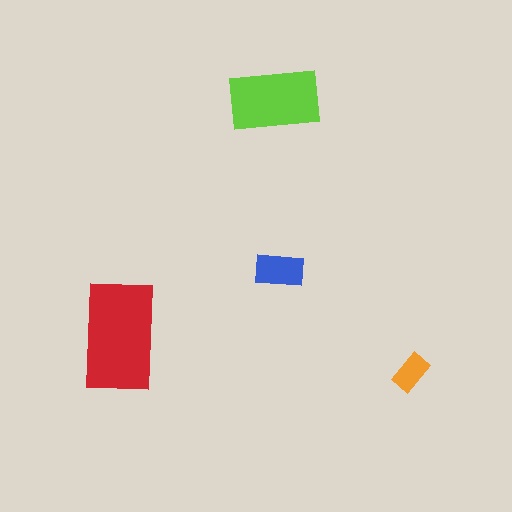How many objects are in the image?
There are 4 objects in the image.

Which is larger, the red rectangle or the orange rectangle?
The red one.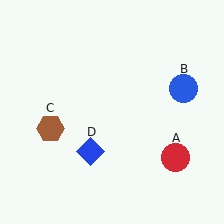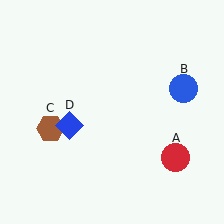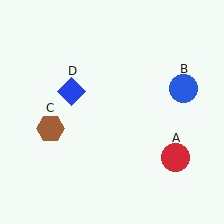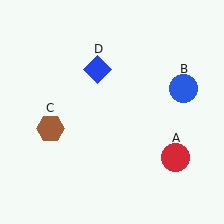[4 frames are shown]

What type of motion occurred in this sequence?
The blue diamond (object D) rotated clockwise around the center of the scene.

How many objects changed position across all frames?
1 object changed position: blue diamond (object D).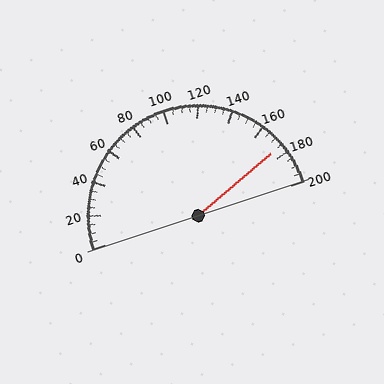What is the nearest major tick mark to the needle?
The nearest major tick mark is 180.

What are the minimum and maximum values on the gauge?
The gauge ranges from 0 to 200.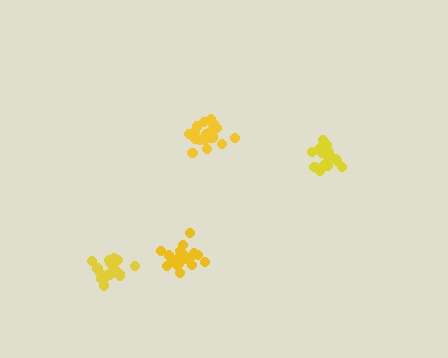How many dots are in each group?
Group 1: 20 dots, Group 2: 18 dots, Group 3: 20 dots, Group 4: 21 dots (79 total).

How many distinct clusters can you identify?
There are 4 distinct clusters.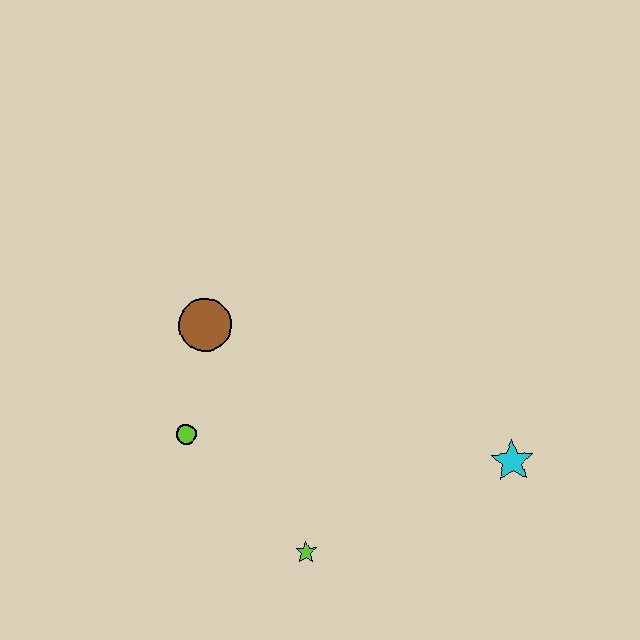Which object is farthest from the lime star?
The brown circle is farthest from the lime star.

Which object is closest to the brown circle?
The lime circle is closest to the brown circle.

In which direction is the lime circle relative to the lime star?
The lime circle is above the lime star.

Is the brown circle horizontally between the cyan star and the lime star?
No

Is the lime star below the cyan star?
Yes